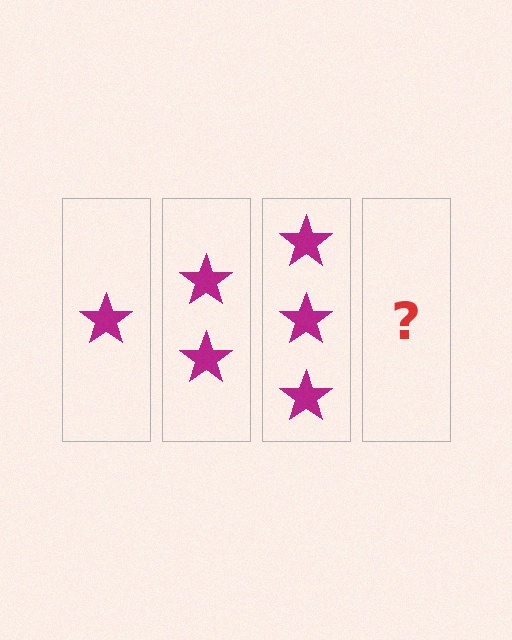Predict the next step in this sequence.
The next step is 4 stars.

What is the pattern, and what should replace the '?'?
The pattern is that each step adds one more star. The '?' should be 4 stars.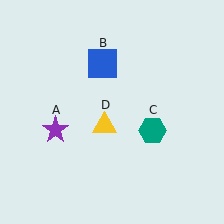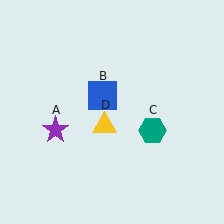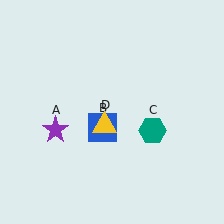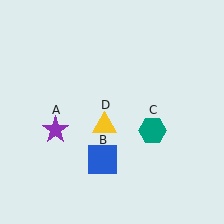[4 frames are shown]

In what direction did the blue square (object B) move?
The blue square (object B) moved down.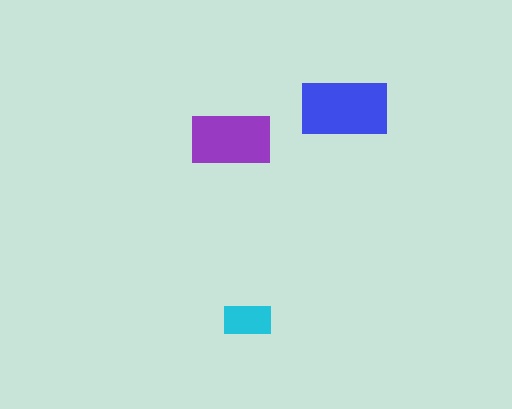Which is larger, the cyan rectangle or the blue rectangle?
The blue one.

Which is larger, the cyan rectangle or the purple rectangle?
The purple one.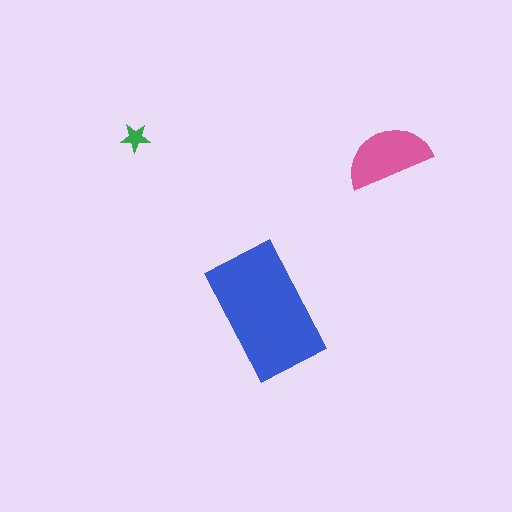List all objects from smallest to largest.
The green star, the pink semicircle, the blue rectangle.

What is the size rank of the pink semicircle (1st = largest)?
2nd.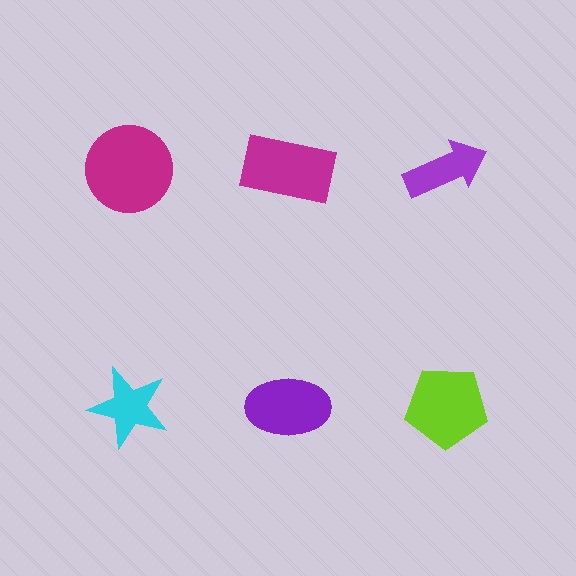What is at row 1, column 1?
A magenta circle.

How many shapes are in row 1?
3 shapes.